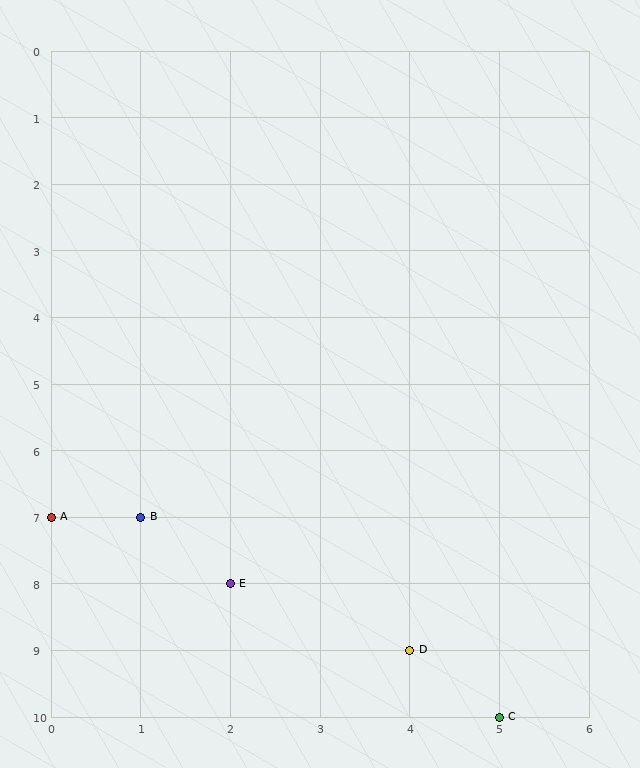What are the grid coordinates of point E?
Point E is at grid coordinates (2, 8).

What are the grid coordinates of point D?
Point D is at grid coordinates (4, 9).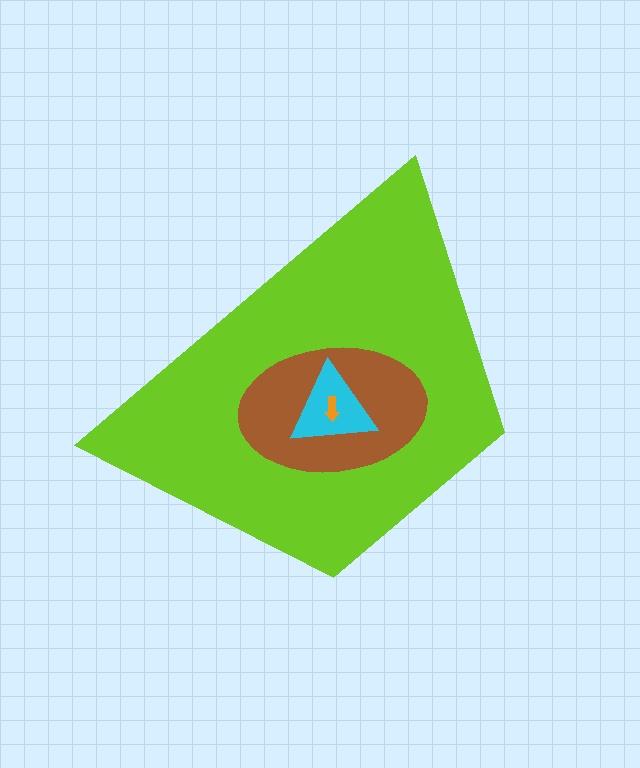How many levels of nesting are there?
4.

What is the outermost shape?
The lime trapezoid.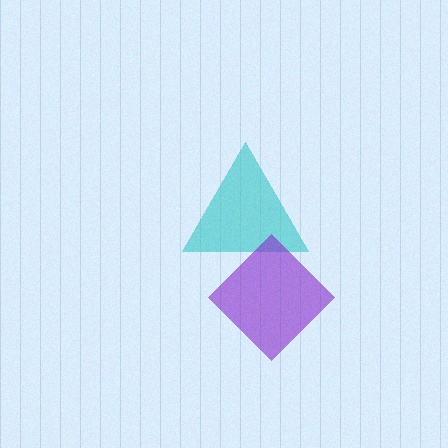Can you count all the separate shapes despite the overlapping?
Yes, there are 2 separate shapes.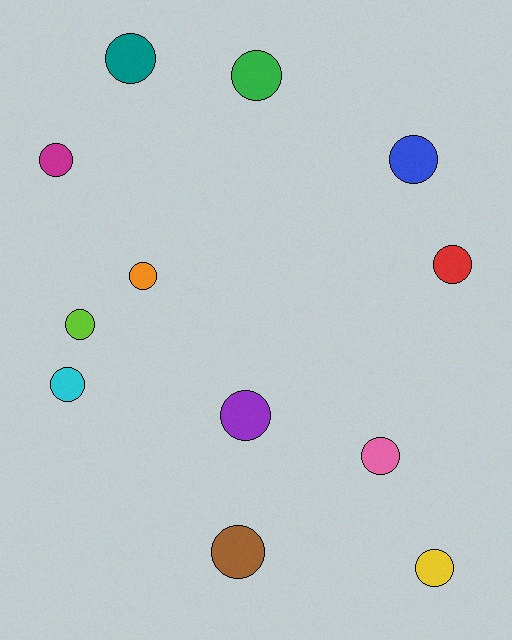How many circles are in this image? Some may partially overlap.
There are 12 circles.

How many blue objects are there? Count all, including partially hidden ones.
There is 1 blue object.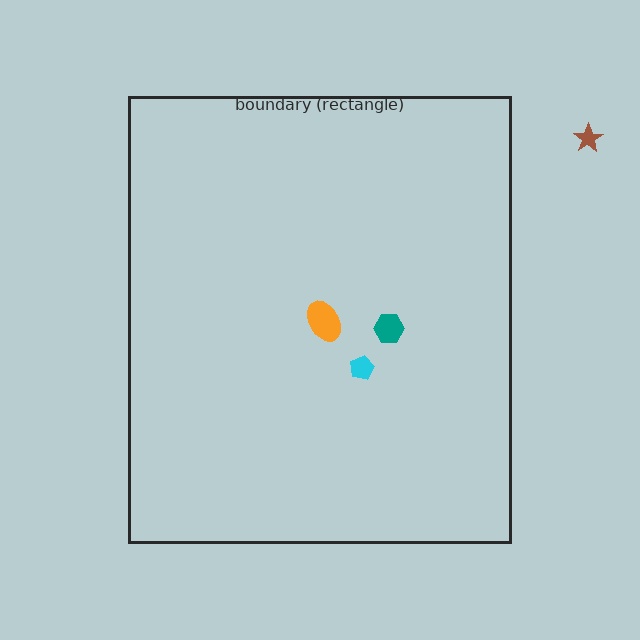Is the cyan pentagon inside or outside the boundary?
Inside.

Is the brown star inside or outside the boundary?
Outside.